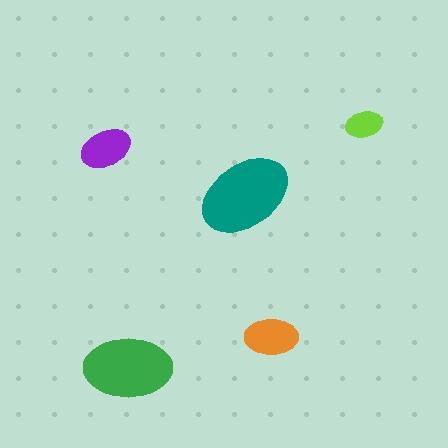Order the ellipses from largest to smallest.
the teal one, the green one, the orange one, the purple one, the lime one.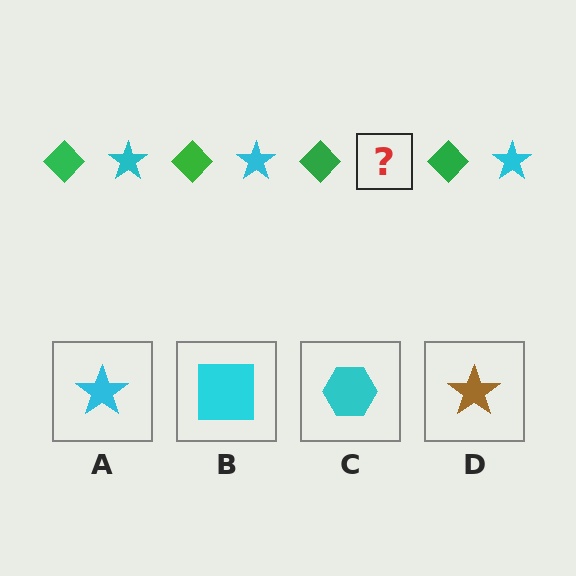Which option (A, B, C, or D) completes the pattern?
A.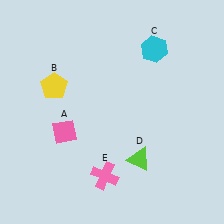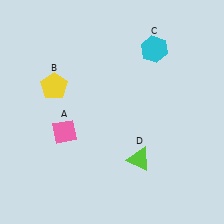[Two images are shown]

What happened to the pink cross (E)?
The pink cross (E) was removed in Image 2. It was in the bottom-left area of Image 1.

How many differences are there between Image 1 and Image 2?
There is 1 difference between the two images.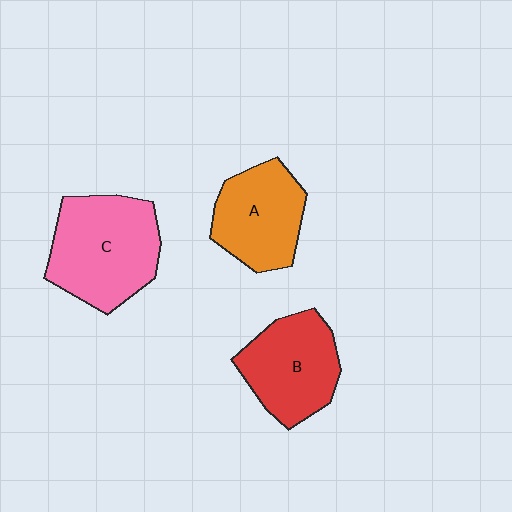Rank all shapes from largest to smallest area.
From largest to smallest: C (pink), B (red), A (orange).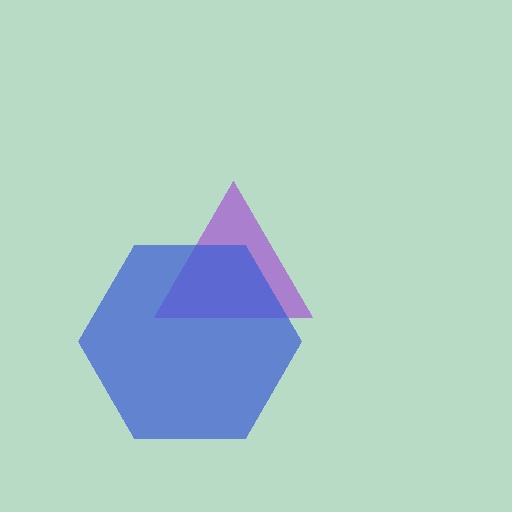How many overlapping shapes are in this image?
There are 2 overlapping shapes in the image.